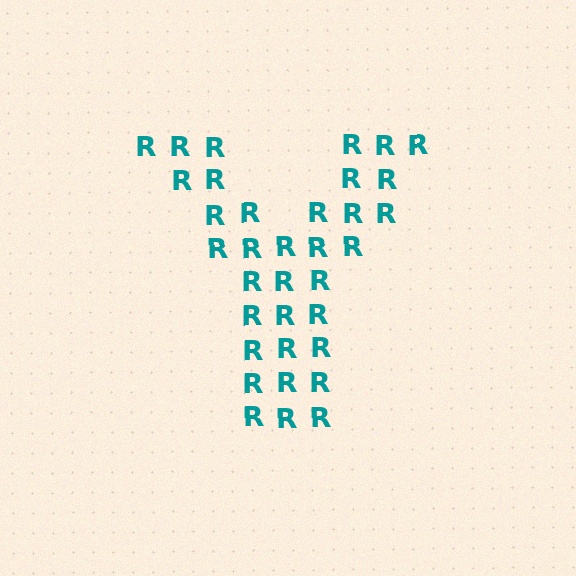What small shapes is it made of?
It is made of small letter R's.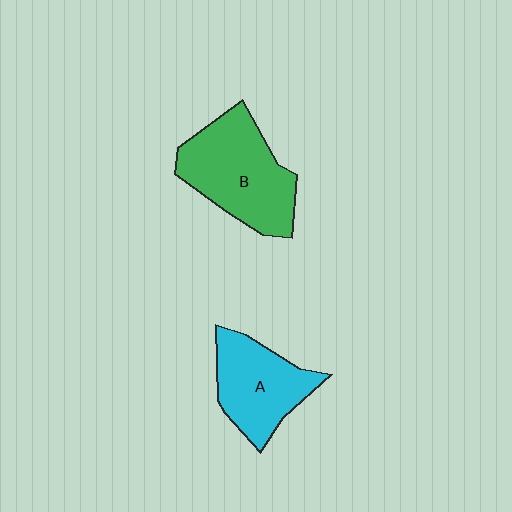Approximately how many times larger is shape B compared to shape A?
Approximately 1.3 times.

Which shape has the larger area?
Shape B (green).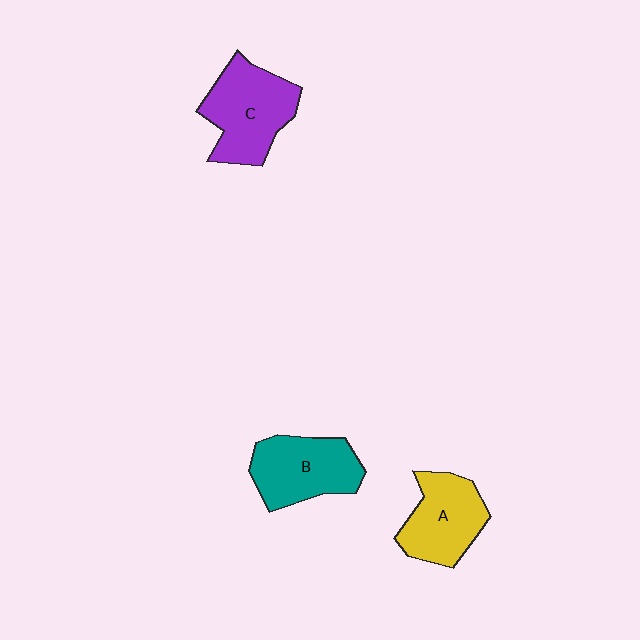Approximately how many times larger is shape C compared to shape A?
Approximately 1.2 times.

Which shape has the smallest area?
Shape A (yellow).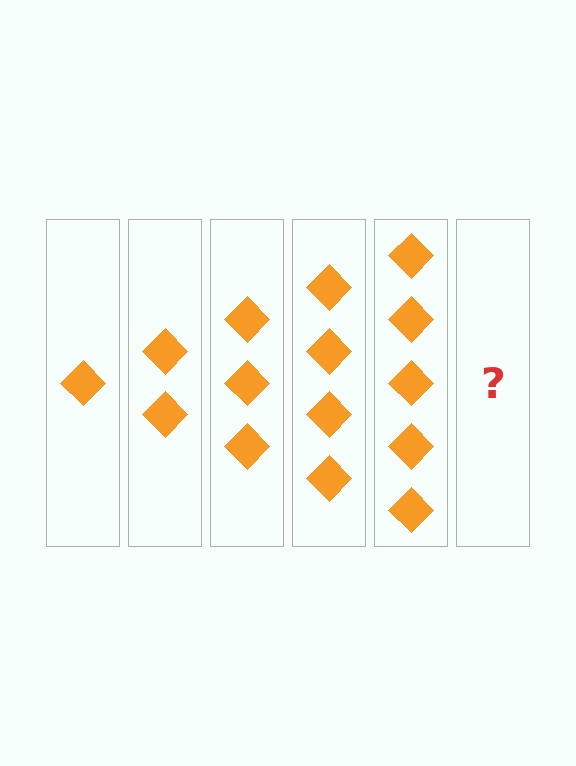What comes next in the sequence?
The next element should be 6 diamonds.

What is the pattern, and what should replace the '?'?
The pattern is that each step adds one more diamond. The '?' should be 6 diamonds.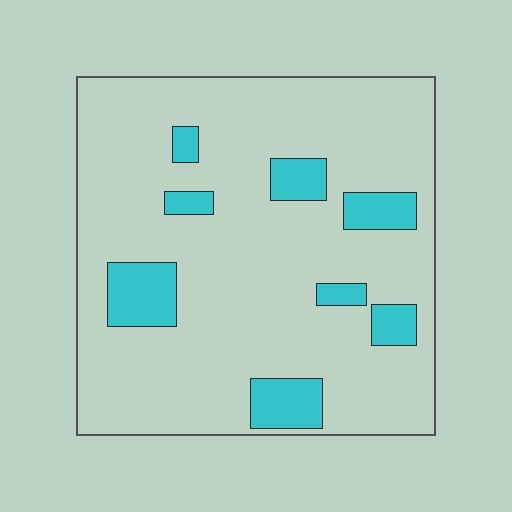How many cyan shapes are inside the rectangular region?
8.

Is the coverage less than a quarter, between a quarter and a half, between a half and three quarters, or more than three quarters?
Less than a quarter.